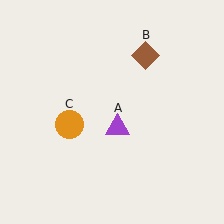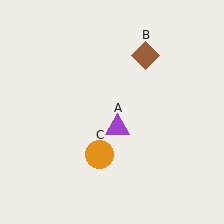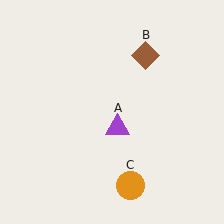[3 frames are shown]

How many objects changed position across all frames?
1 object changed position: orange circle (object C).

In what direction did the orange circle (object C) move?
The orange circle (object C) moved down and to the right.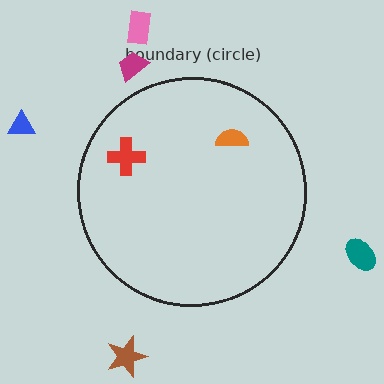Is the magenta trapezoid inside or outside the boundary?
Outside.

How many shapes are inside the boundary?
2 inside, 5 outside.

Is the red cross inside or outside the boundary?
Inside.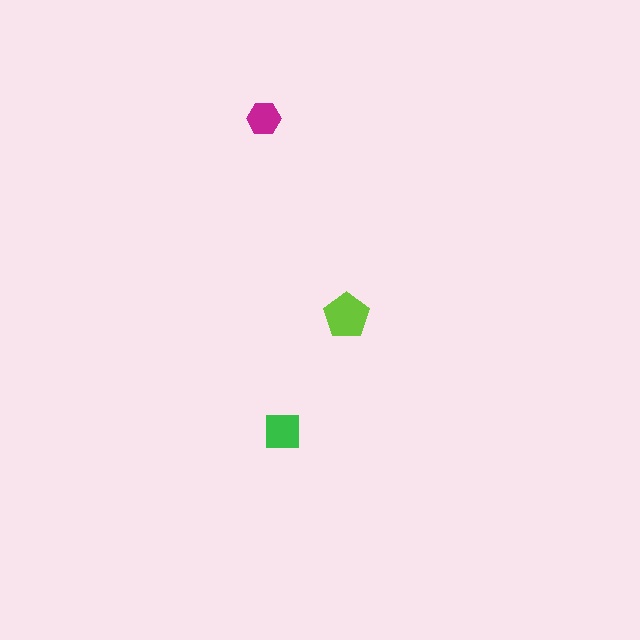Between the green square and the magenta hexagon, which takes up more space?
The green square.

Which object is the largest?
The lime pentagon.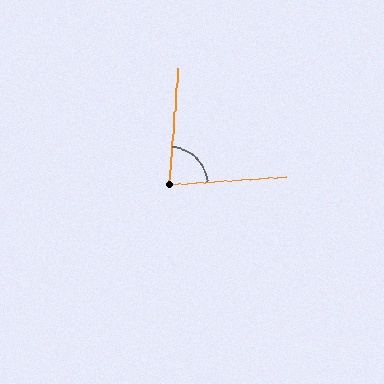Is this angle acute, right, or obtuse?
It is acute.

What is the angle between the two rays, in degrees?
Approximately 81 degrees.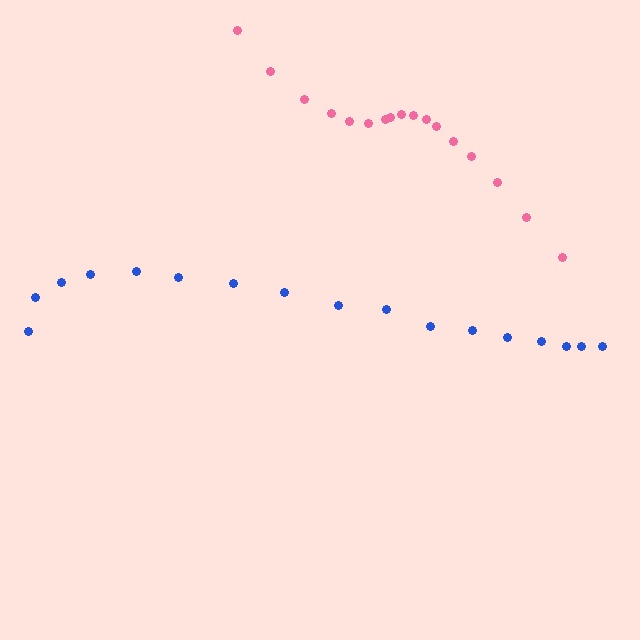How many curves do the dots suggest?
There are 2 distinct paths.